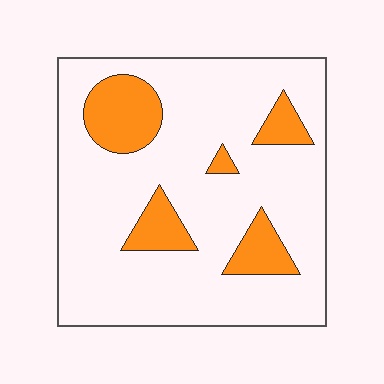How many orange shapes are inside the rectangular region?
5.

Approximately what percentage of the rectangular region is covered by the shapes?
Approximately 20%.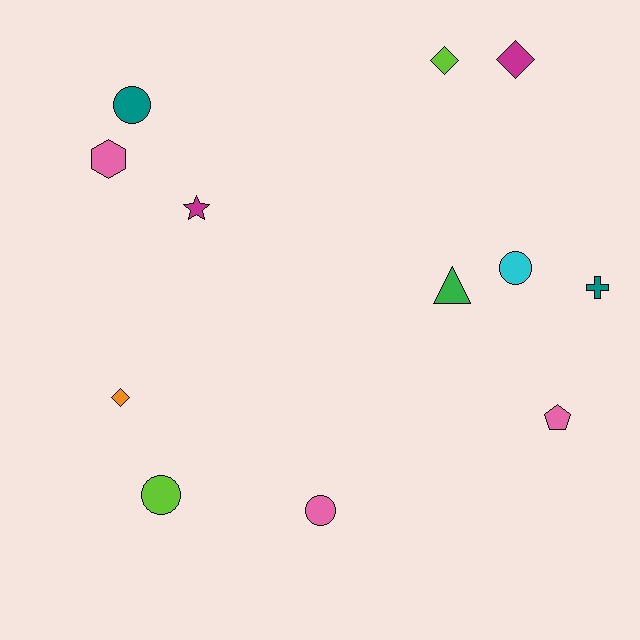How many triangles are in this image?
There is 1 triangle.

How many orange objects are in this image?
There is 1 orange object.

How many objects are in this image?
There are 12 objects.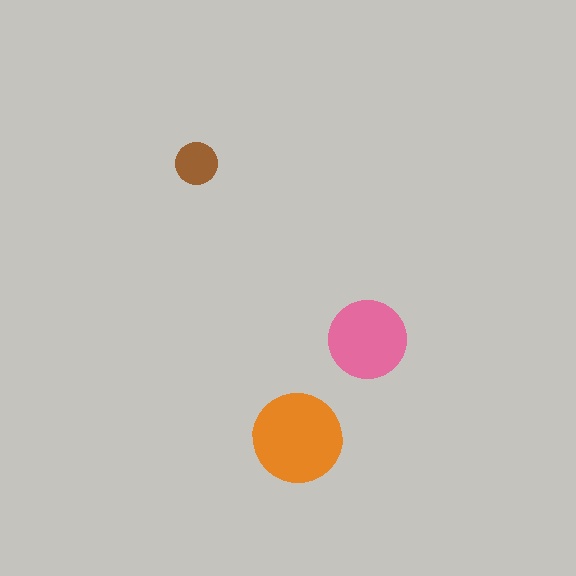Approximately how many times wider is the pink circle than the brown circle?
About 2 times wider.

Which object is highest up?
The brown circle is topmost.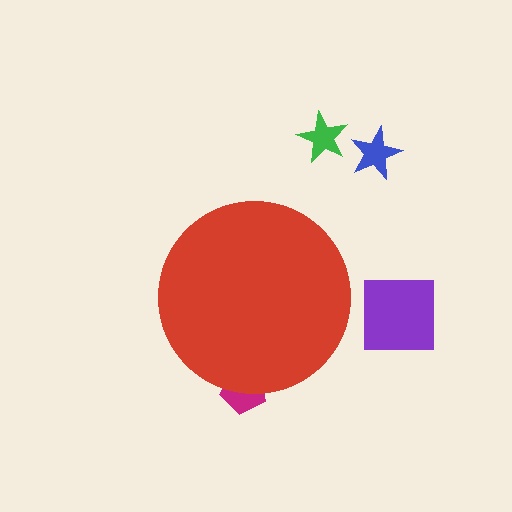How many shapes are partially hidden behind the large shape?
1 shape is partially hidden.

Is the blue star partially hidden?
No, the blue star is fully visible.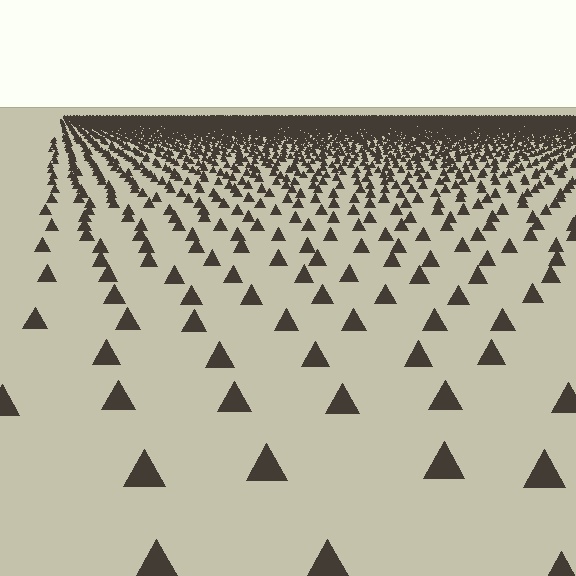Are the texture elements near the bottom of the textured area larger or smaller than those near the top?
Larger. Near the bottom, elements are closer to the viewer and appear at a bigger on-screen size.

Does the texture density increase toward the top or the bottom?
Density increases toward the top.